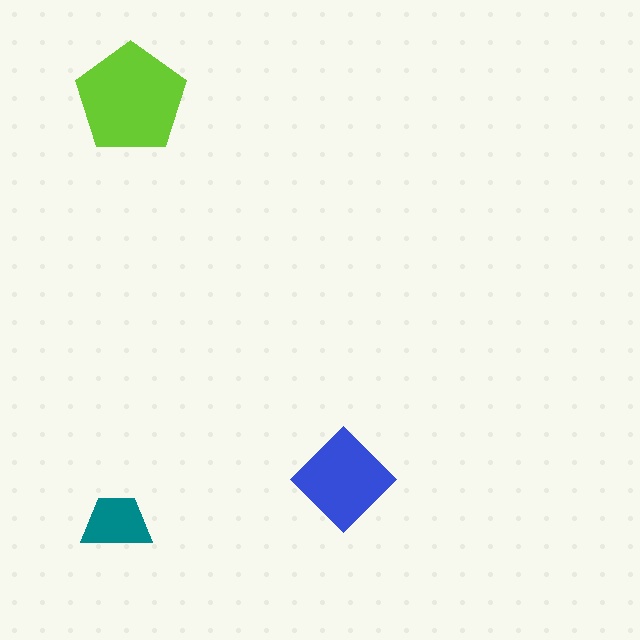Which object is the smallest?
The teal trapezoid.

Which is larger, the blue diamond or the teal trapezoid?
The blue diamond.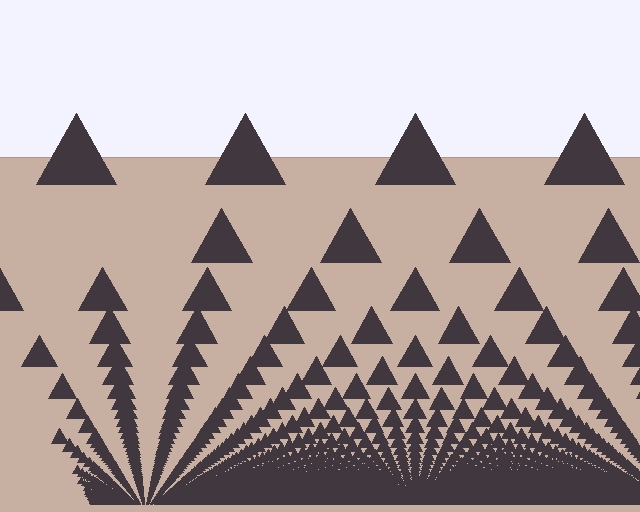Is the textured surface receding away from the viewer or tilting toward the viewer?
The surface appears to tilt toward the viewer. Texture elements get larger and sparser toward the top.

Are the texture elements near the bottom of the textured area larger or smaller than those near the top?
Smaller. The gradient is inverted — elements near the bottom are smaller and denser.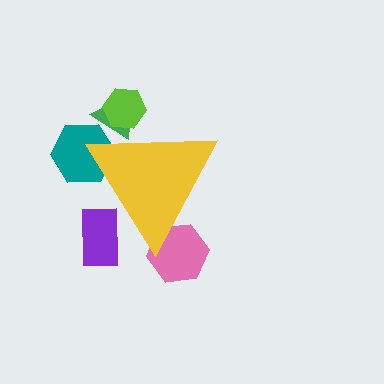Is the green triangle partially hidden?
Yes, the green triangle is partially hidden behind the yellow triangle.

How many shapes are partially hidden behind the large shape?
5 shapes are partially hidden.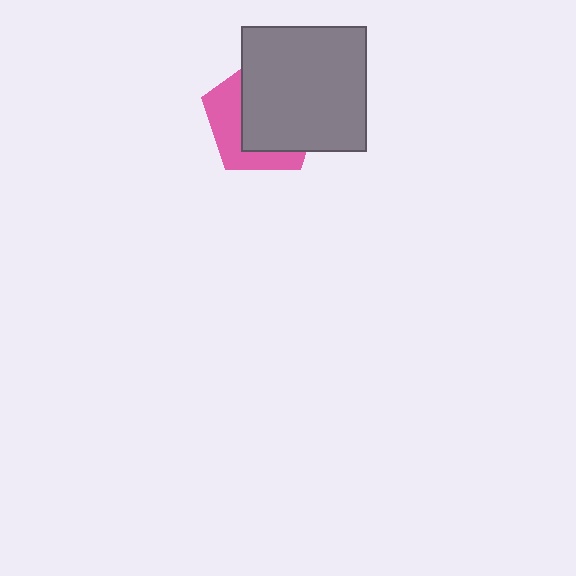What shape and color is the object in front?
The object in front is a gray square.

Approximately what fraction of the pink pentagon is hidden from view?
Roughly 62% of the pink pentagon is hidden behind the gray square.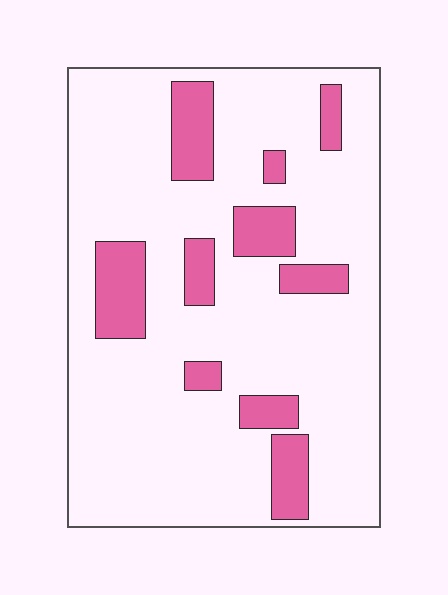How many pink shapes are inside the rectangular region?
10.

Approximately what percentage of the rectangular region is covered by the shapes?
Approximately 20%.